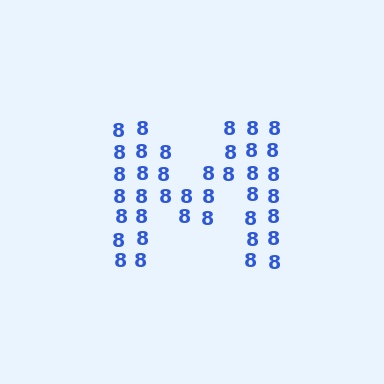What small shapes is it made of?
It is made of small digit 8's.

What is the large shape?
The large shape is the letter M.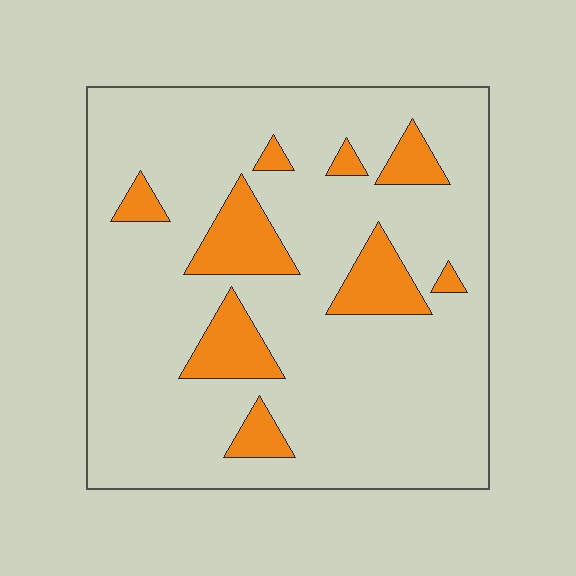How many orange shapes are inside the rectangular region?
9.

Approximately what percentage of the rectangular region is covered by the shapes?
Approximately 15%.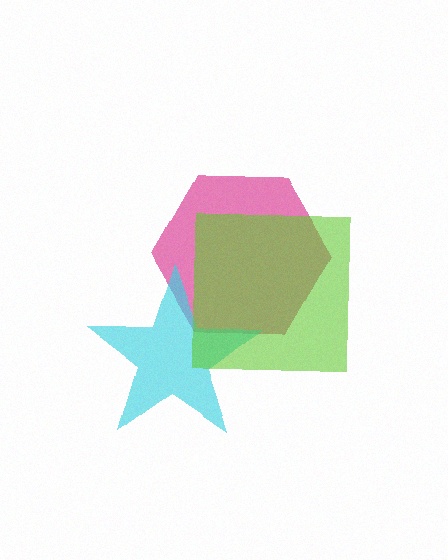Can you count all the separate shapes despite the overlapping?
Yes, there are 3 separate shapes.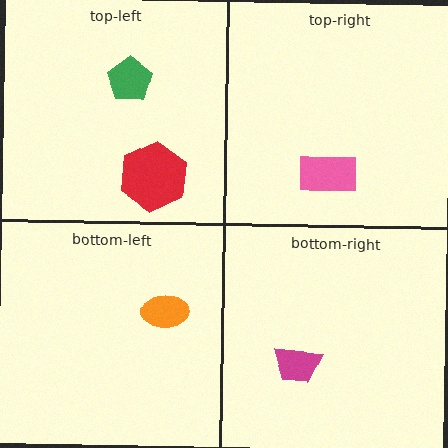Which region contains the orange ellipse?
The bottom-left region.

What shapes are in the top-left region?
The green pentagon, the red hexagon.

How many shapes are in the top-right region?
1.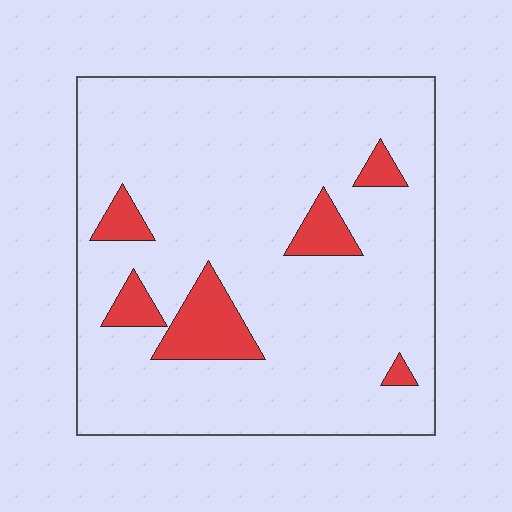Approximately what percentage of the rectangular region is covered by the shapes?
Approximately 10%.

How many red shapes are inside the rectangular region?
6.